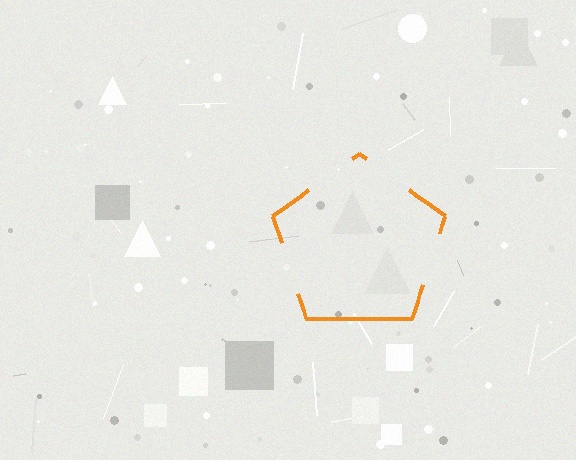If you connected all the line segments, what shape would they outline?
They would outline a pentagon.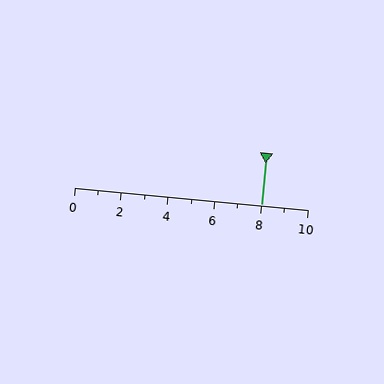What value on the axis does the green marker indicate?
The marker indicates approximately 8.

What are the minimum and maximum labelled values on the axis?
The axis runs from 0 to 10.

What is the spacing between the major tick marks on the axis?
The major ticks are spaced 2 apart.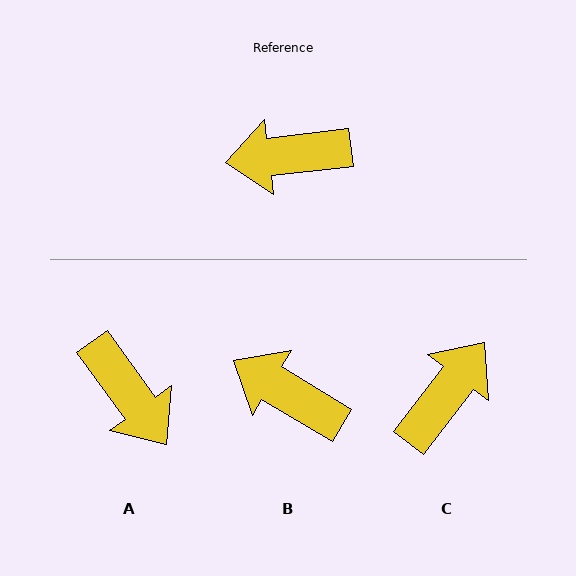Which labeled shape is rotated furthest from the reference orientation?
C, about 134 degrees away.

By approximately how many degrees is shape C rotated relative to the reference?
Approximately 134 degrees clockwise.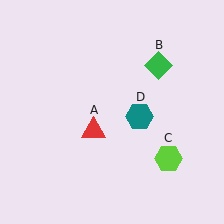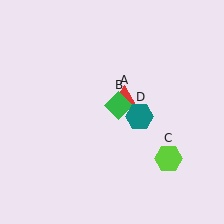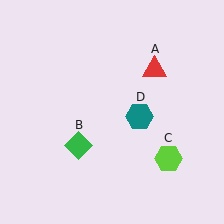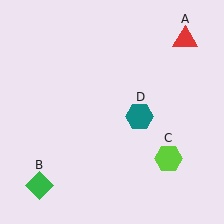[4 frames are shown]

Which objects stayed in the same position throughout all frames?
Lime hexagon (object C) and teal hexagon (object D) remained stationary.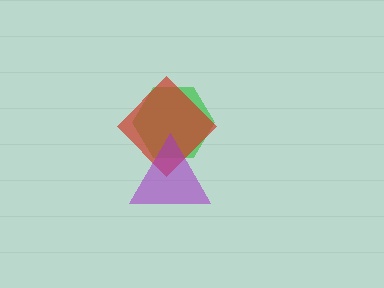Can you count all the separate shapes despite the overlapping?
Yes, there are 3 separate shapes.